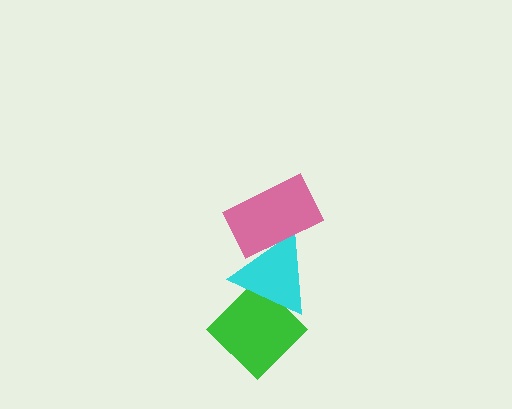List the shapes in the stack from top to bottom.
From top to bottom: the pink rectangle, the cyan triangle, the green diamond.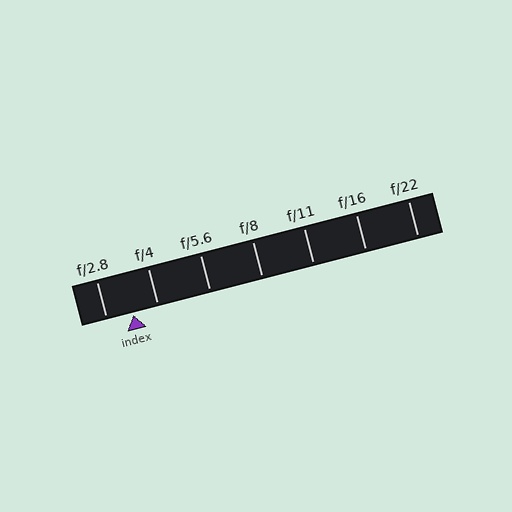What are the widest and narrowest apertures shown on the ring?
The widest aperture shown is f/2.8 and the narrowest is f/22.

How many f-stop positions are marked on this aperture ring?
There are 7 f-stop positions marked.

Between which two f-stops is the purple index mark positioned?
The index mark is between f/2.8 and f/4.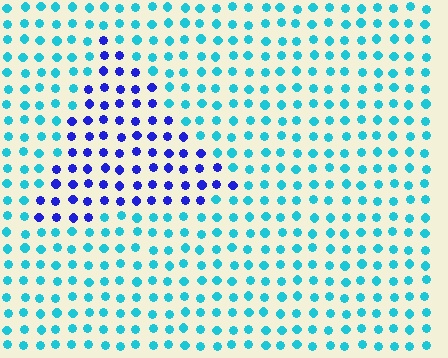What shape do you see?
I see a triangle.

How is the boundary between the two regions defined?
The boundary is defined purely by a slight shift in hue (about 55 degrees). Spacing, size, and orientation are identical on both sides.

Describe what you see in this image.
The image is filled with small cyan elements in a uniform arrangement. A triangle-shaped region is visible where the elements are tinted to a slightly different hue, forming a subtle color boundary.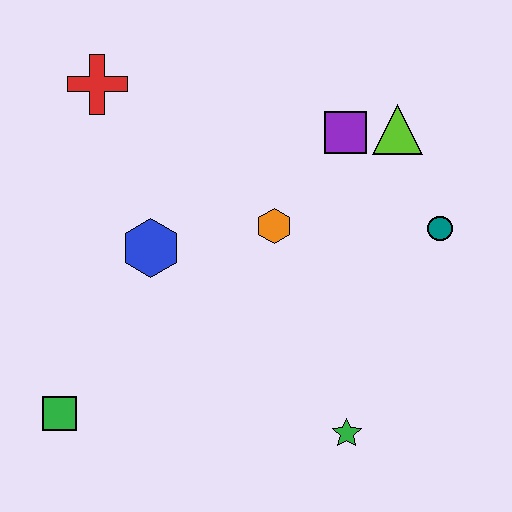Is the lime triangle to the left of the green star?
No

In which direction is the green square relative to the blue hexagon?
The green square is below the blue hexagon.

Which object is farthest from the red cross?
The green star is farthest from the red cross.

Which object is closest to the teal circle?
The lime triangle is closest to the teal circle.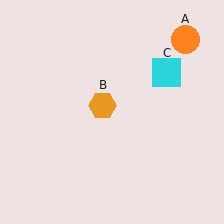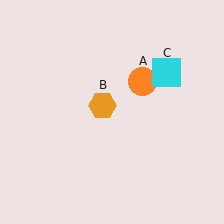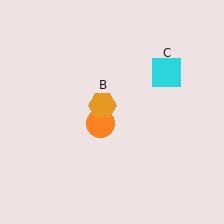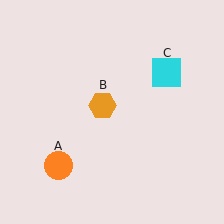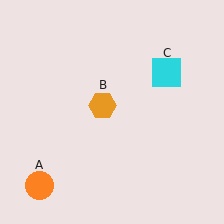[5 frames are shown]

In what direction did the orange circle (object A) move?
The orange circle (object A) moved down and to the left.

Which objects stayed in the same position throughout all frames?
Orange hexagon (object B) and cyan square (object C) remained stationary.